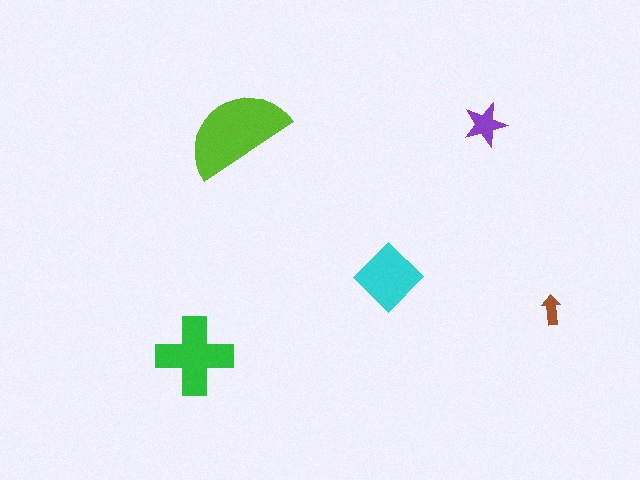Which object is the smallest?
The brown arrow.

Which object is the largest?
The lime semicircle.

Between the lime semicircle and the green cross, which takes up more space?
The lime semicircle.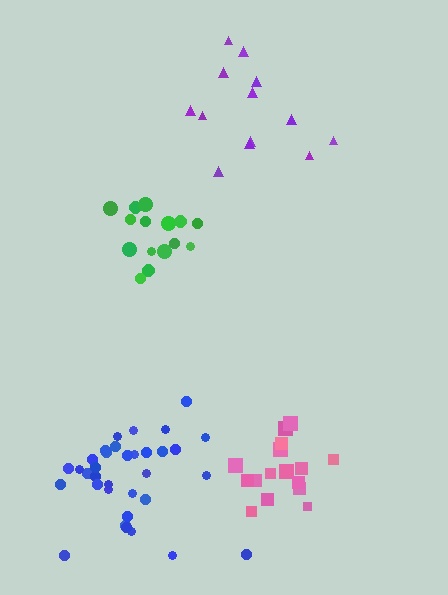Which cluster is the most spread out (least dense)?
Purple.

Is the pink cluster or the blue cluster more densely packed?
Pink.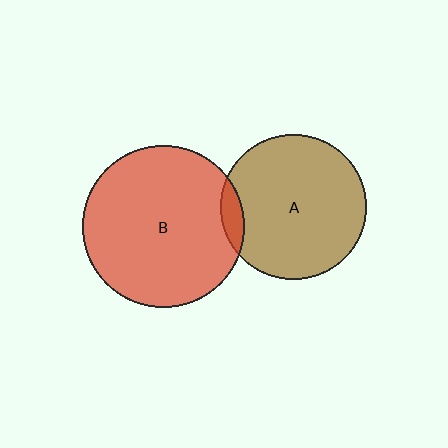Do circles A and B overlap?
Yes.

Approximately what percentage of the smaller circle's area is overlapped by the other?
Approximately 5%.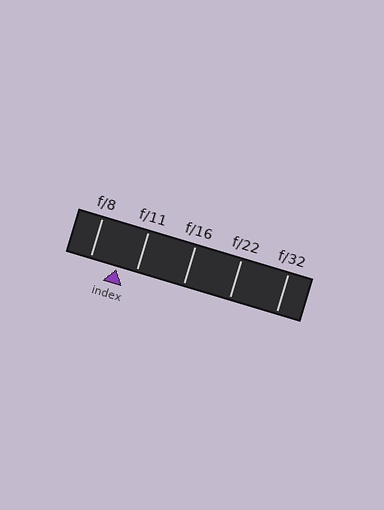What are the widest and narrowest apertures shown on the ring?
The widest aperture shown is f/8 and the narrowest is f/32.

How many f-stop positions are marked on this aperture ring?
There are 5 f-stop positions marked.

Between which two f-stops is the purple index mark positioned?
The index mark is between f/8 and f/11.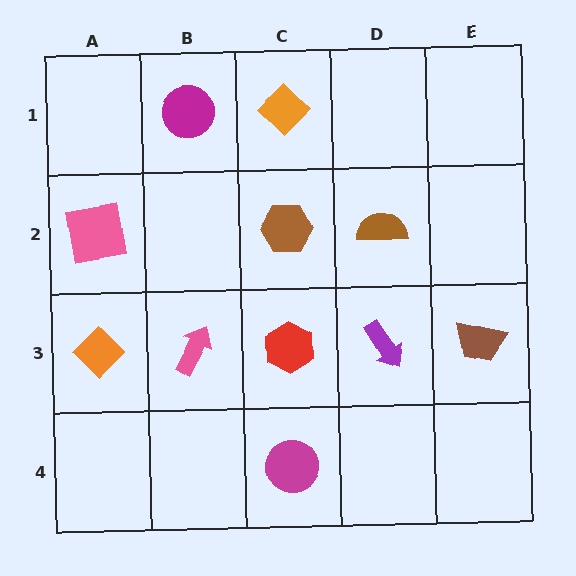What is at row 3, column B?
A pink arrow.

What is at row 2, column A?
A pink square.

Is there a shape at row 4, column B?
No, that cell is empty.